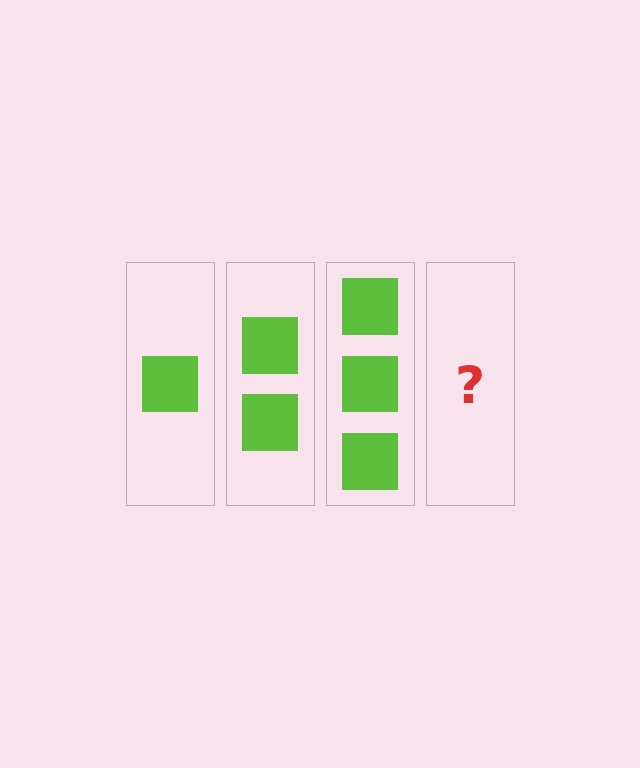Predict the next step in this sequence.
The next step is 4 squares.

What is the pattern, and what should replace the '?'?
The pattern is that each step adds one more square. The '?' should be 4 squares.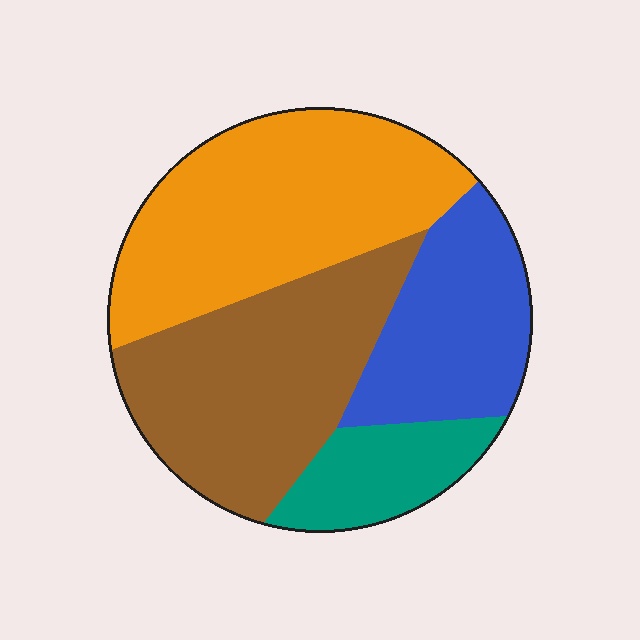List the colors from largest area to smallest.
From largest to smallest: orange, brown, blue, teal.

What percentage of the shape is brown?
Brown takes up about one third (1/3) of the shape.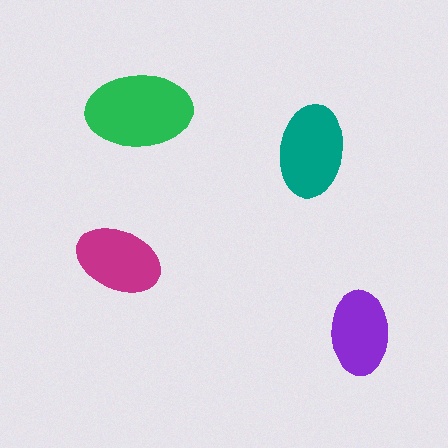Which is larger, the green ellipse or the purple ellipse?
The green one.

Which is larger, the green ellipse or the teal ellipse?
The green one.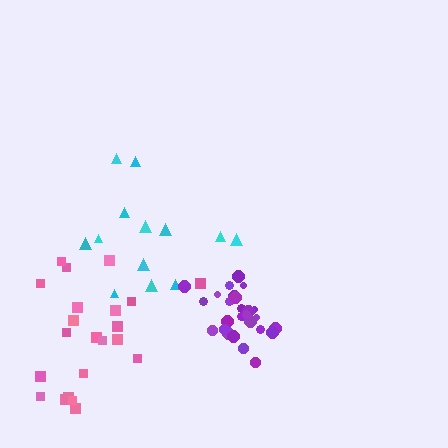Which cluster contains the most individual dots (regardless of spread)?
Purple (27).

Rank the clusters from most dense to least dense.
purple, pink, cyan.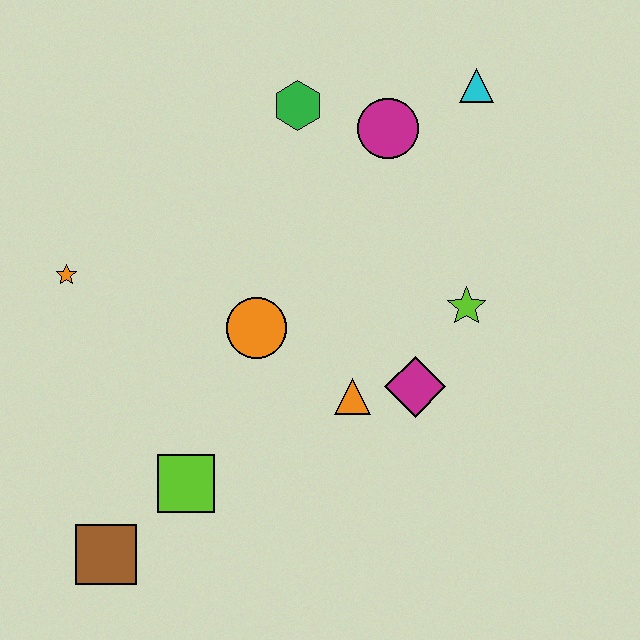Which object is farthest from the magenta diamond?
The orange star is farthest from the magenta diamond.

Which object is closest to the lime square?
The brown square is closest to the lime square.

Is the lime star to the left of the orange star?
No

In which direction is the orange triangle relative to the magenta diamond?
The orange triangle is to the left of the magenta diamond.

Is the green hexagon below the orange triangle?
No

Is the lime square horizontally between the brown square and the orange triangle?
Yes